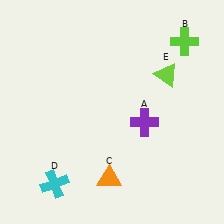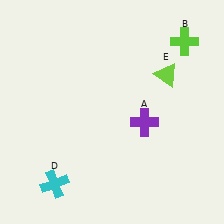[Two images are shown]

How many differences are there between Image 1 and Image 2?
There is 1 difference between the two images.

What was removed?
The orange triangle (C) was removed in Image 2.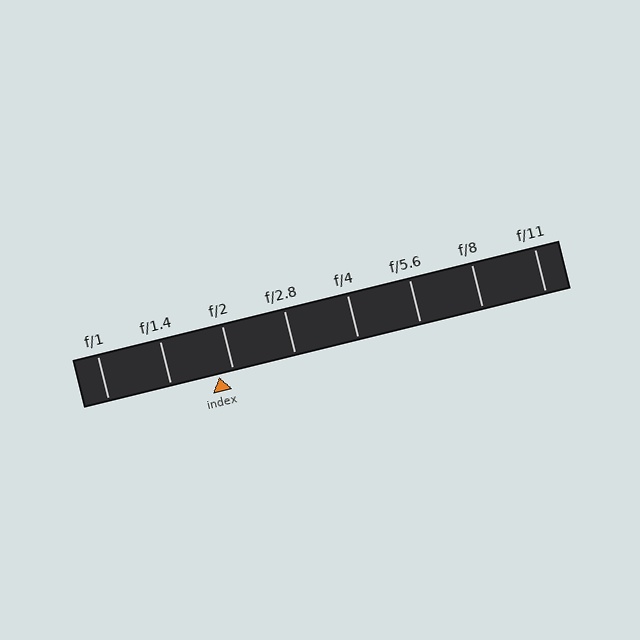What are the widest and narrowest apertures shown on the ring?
The widest aperture shown is f/1 and the narrowest is f/11.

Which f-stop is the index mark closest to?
The index mark is closest to f/2.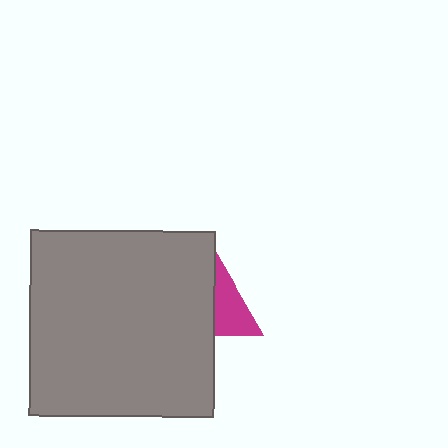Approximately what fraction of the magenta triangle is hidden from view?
Roughly 64% of the magenta triangle is hidden behind the gray square.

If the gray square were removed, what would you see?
You would see the complete magenta triangle.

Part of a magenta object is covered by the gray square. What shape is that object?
It is a triangle.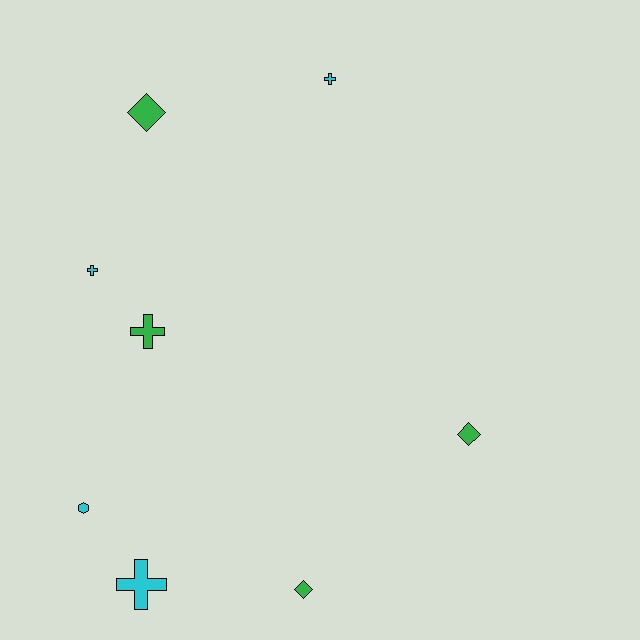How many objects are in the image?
There are 8 objects.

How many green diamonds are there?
There are 3 green diamonds.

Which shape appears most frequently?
Cross, with 4 objects.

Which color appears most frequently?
Green, with 4 objects.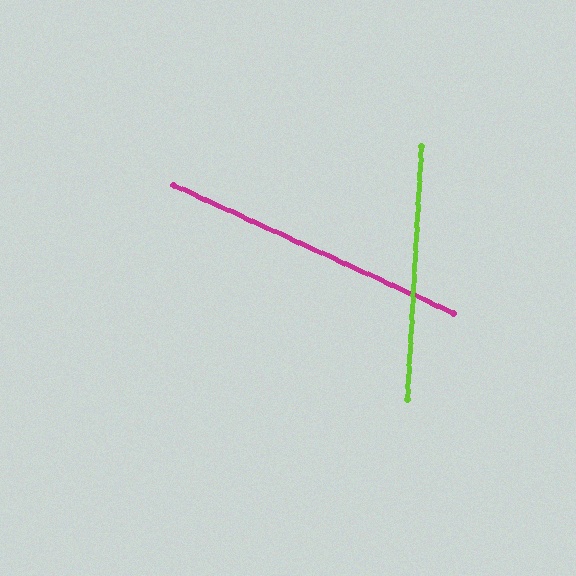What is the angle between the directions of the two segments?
Approximately 69 degrees.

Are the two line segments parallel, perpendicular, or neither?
Neither parallel nor perpendicular — they differ by about 69°.